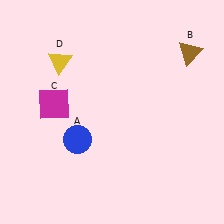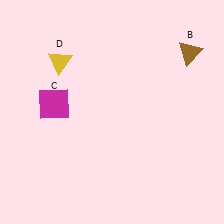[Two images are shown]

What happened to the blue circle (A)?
The blue circle (A) was removed in Image 2. It was in the bottom-left area of Image 1.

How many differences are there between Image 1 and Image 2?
There is 1 difference between the two images.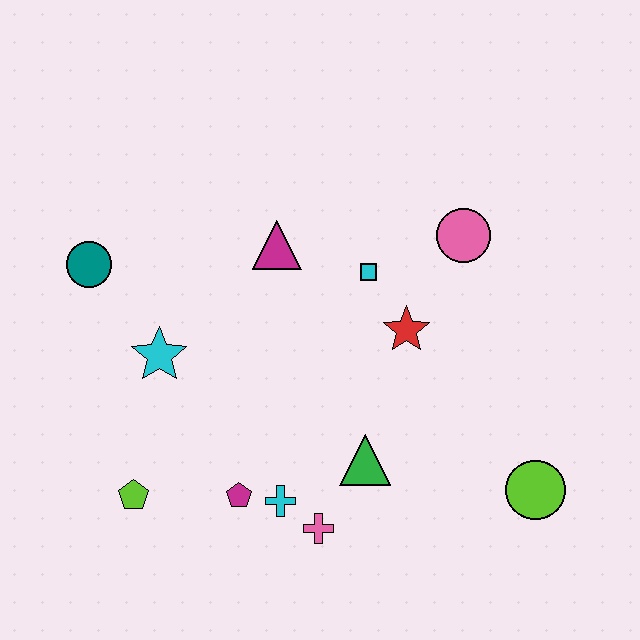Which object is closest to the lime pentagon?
The magenta pentagon is closest to the lime pentagon.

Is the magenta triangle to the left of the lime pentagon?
No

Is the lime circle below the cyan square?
Yes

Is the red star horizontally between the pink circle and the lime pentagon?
Yes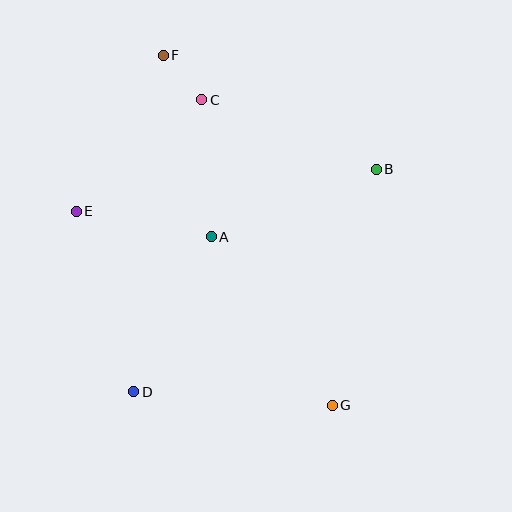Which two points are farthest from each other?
Points F and G are farthest from each other.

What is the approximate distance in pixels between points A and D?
The distance between A and D is approximately 174 pixels.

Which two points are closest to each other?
Points C and F are closest to each other.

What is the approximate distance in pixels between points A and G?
The distance between A and G is approximately 208 pixels.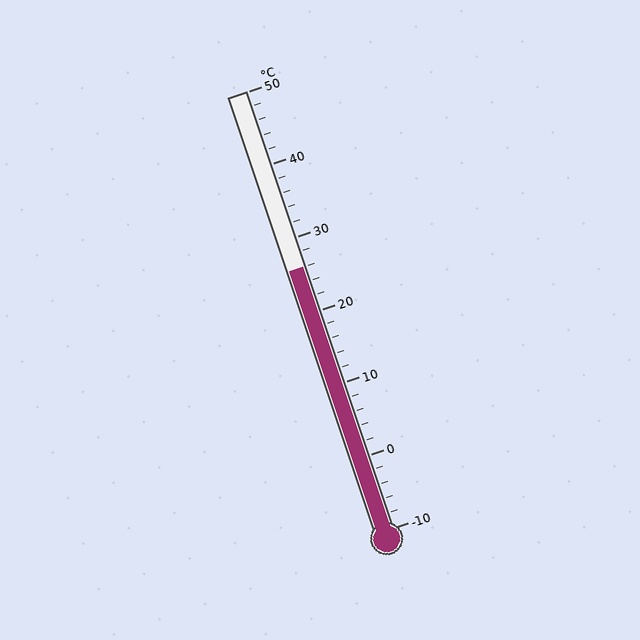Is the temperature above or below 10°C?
The temperature is above 10°C.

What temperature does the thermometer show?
The thermometer shows approximately 26°C.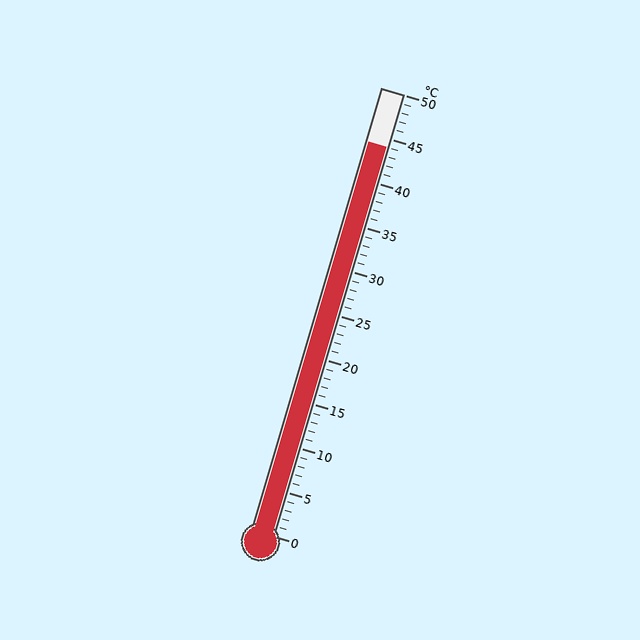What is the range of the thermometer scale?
The thermometer scale ranges from 0°C to 50°C.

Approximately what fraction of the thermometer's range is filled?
The thermometer is filled to approximately 90% of its range.